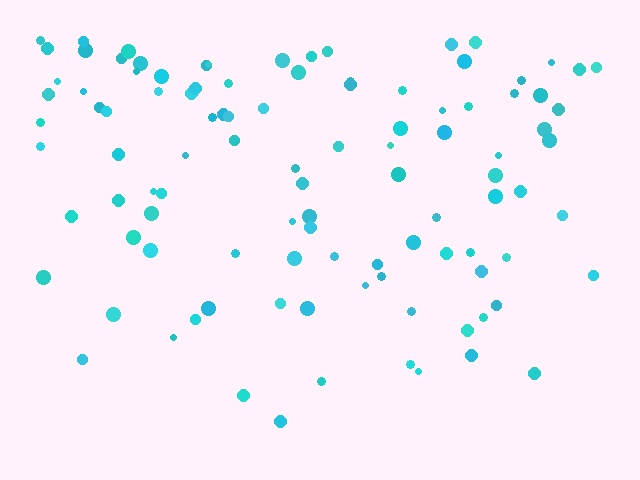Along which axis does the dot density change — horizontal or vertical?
Vertical.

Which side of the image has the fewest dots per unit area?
The bottom.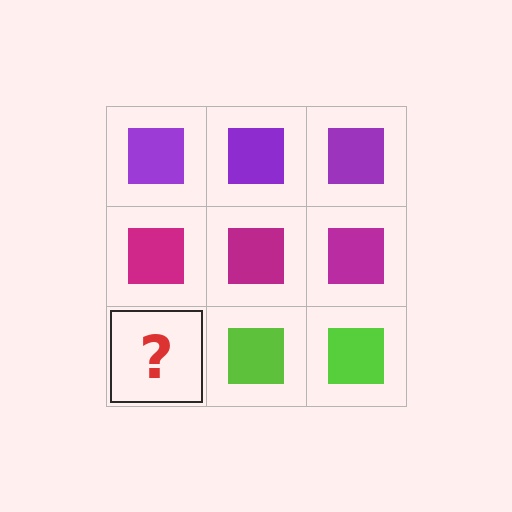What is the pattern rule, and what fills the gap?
The rule is that each row has a consistent color. The gap should be filled with a lime square.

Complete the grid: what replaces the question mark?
The question mark should be replaced with a lime square.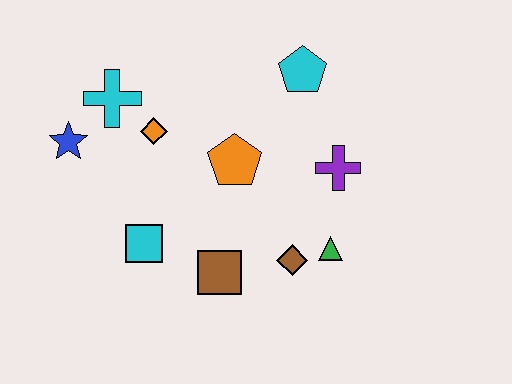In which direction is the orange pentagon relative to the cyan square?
The orange pentagon is to the right of the cyan square.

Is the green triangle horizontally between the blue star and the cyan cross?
No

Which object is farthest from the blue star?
The green triangle is farthest from the blue star.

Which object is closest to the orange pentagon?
The orange diamond is closest to the orange pentagon.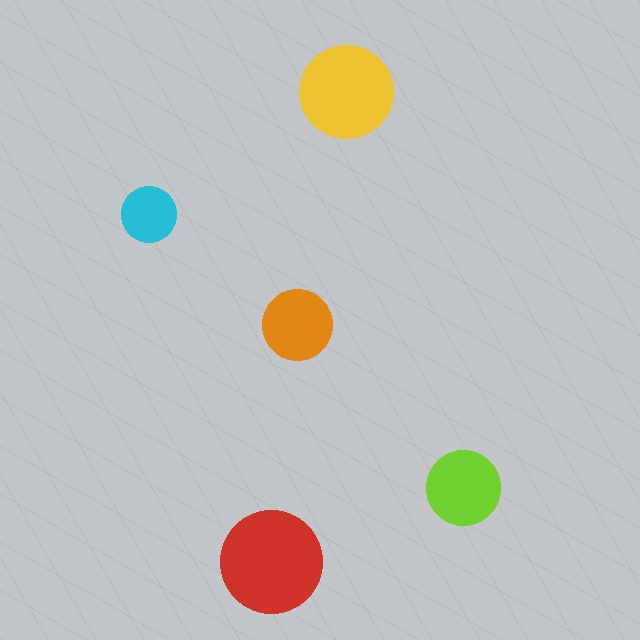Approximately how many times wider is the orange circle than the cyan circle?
About 1.5 times wider.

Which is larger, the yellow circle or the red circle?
The red one.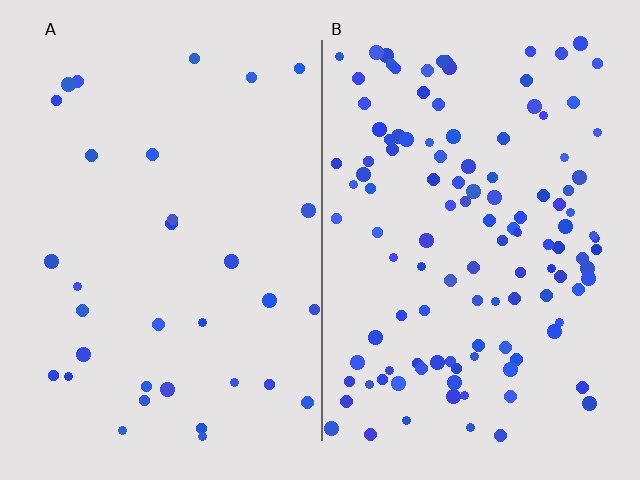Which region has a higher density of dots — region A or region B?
B (the right).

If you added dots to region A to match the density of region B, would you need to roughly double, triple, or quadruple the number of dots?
Approximately quadruple.